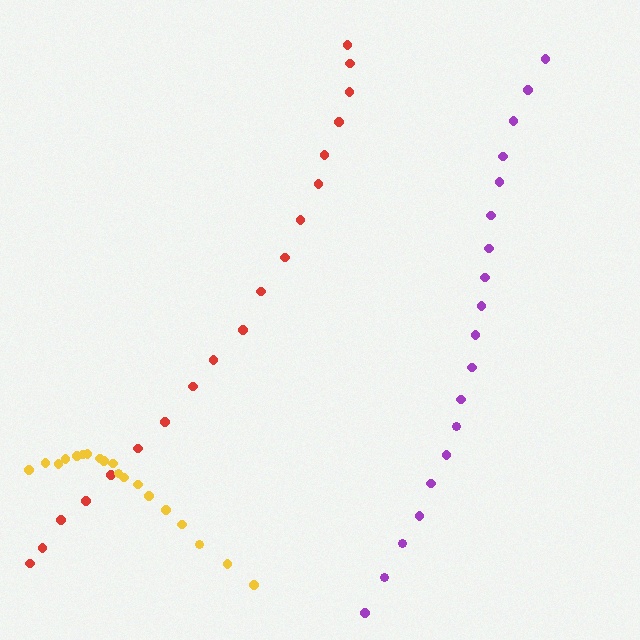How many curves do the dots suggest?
There are 3 distinct paths.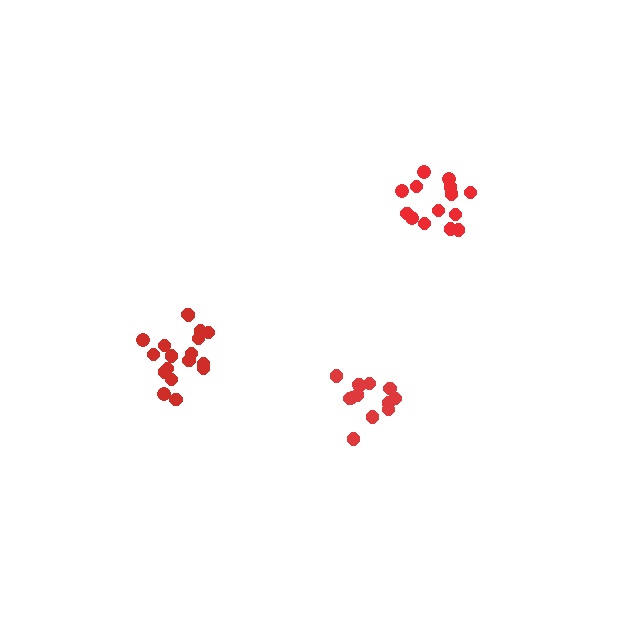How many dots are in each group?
Group 1: 18 dots, Group 2: 14 dots, Group 3: 13 dots (45 total).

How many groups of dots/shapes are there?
There are 3 groups.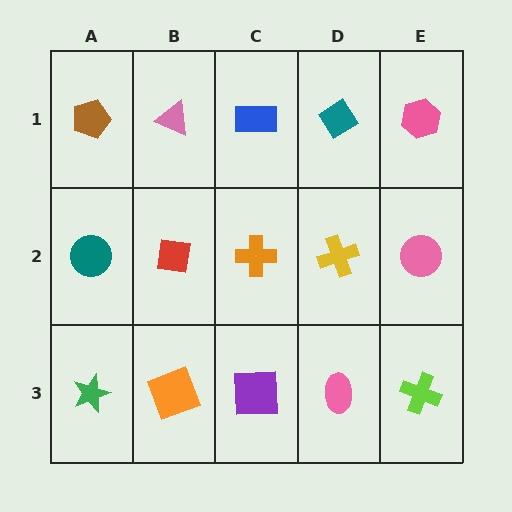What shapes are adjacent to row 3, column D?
A yellow cross (row 2, column D), a purple square (row 3, column C), a lime cross (row 3, column E).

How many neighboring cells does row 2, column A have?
3.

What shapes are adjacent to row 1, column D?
A yellow cross (row 2, column D), a blue rectangle (row 1, column C), a pink hexagon (row 1, column E).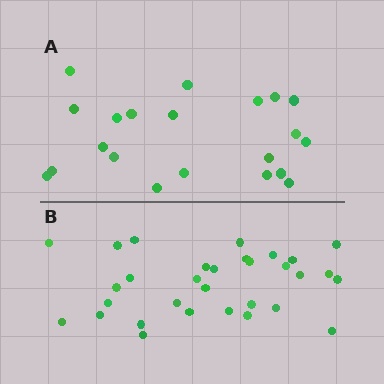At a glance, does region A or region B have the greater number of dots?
Region B (the bottom region) has more dots.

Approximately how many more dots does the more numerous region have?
Region B has roughly 10 or so more dots than region A.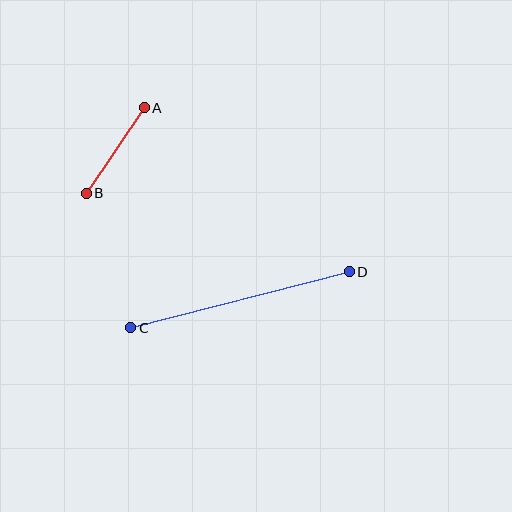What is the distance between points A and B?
The distance is approximately 103 pixels.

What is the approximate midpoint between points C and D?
The midpoint is at approximately (240, 300) pixels.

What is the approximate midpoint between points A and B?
The midpoint is at approximately (115, 150) pixels.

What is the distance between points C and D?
The distance is approximately 226 pixels.